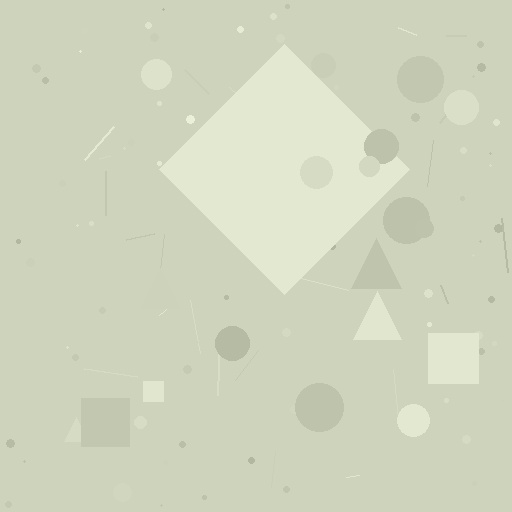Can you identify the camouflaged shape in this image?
The camouflaged shape is a diamond.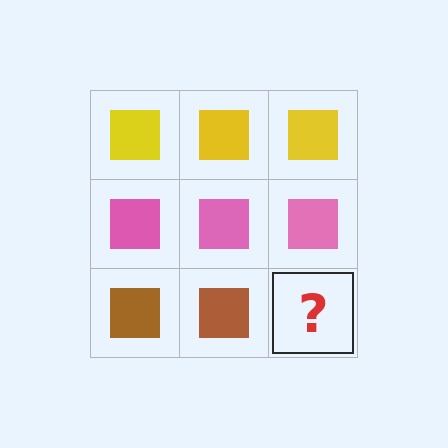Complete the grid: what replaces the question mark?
The question mark should be replaced with a brown square.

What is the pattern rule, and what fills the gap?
The rule is that each row has a consistent color. The gap should be filled with a brown square.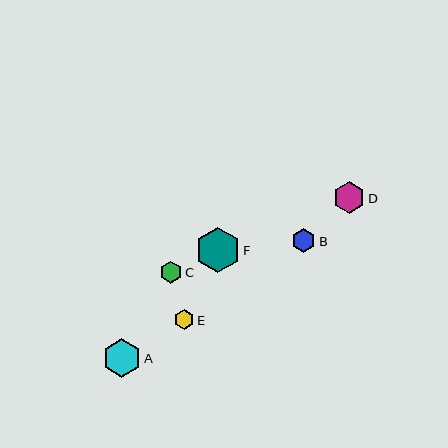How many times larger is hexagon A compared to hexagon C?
Hexagon A is approximately 1.8 times the size of hexagon C.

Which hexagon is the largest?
Hexagon F is the largest with a size of approximately 45 pixels.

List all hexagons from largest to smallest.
From largest to smallest: F, A, D, B, C, E.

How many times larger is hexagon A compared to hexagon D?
Hexagon A is approximately 1.2 times the size of hexagon D.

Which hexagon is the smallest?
Hexagon E is the smallest with a size of approximately 19 pixels.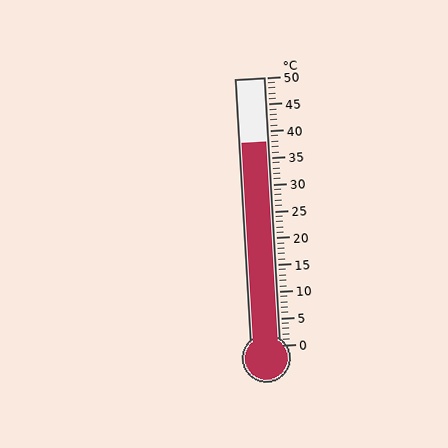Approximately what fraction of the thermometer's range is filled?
The thermometer is filled to approximately 75% of its range.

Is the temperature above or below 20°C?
The temperature is above 20°C.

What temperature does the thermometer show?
The thermometer shows approximately 38°C.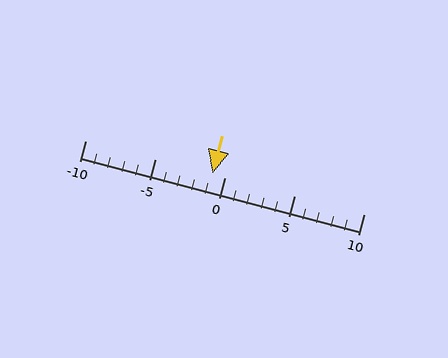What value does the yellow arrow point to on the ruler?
The yellow arrow points to approximately -1.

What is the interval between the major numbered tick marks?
The major tick marks are spaced 5 units apart.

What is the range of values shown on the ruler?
The ruler shows values from -10 to 10.